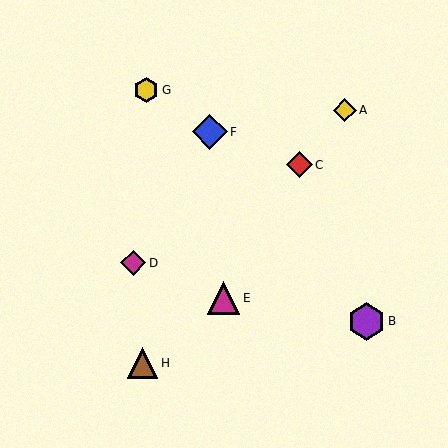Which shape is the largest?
The purple hexagon (labeled B) is the largest.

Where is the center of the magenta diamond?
The center of the magenta diamond is at (133, 263).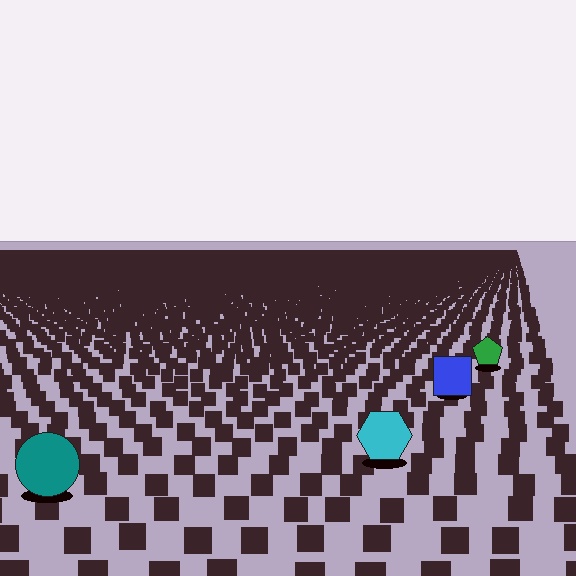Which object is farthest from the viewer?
The green pentagon is farthest from the viewer. It appears smaller and the ground texture around it is denser.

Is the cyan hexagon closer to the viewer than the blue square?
Yes. The cyan hexagon is closer — you can tell from the texture gradient: the ground texture is coarser near it.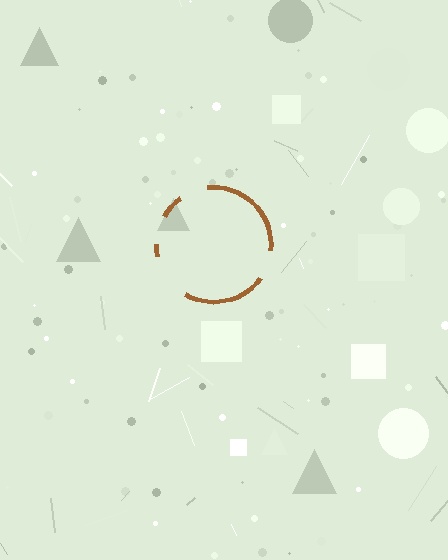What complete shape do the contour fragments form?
The contour fragments form a circle.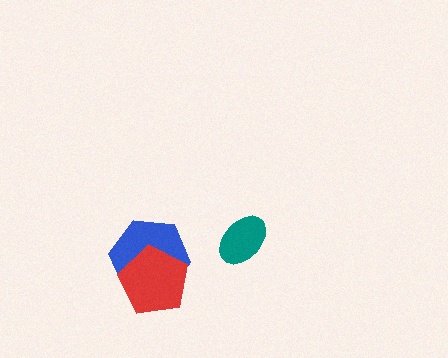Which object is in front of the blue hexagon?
The red pentagon is in front of the blue hexagon.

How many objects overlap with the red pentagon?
1 object overlaps with the red pentagon.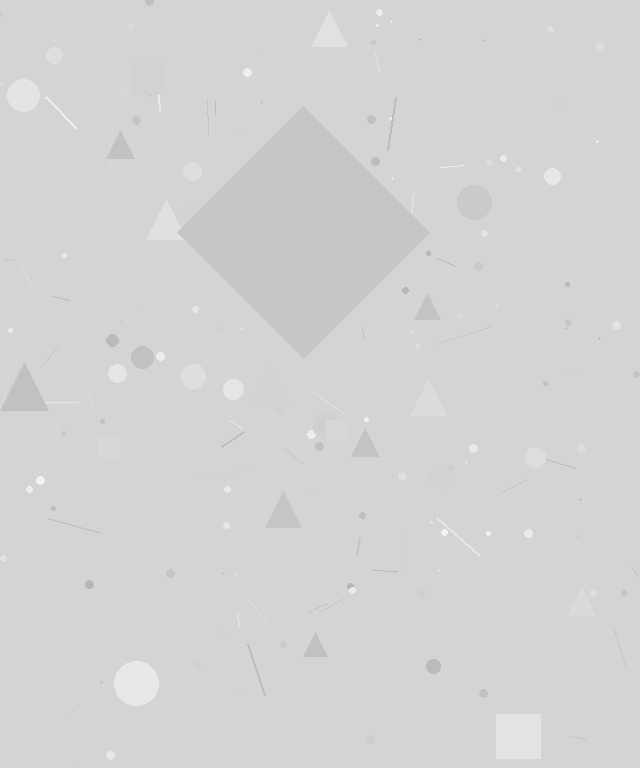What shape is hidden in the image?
A diamond is hidden in the image.